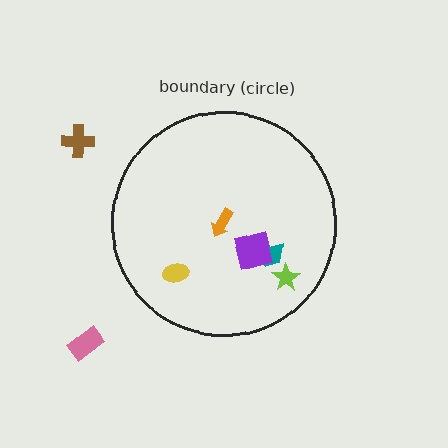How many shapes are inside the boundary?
5 inside, 2 outside.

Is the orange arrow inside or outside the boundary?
Inside.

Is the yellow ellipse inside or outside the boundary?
Inside.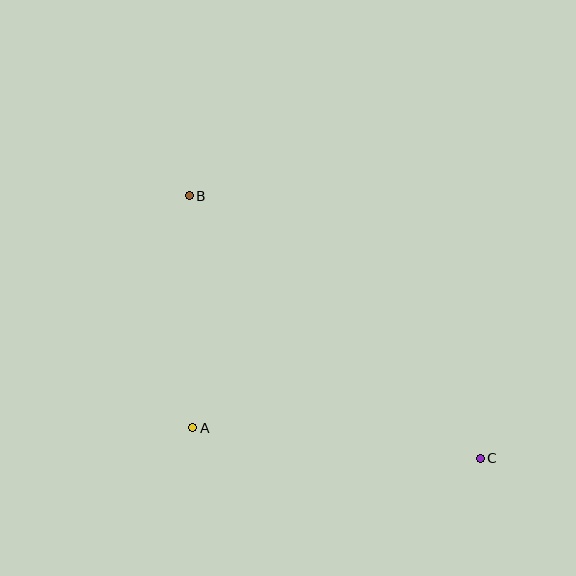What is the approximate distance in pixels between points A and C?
The distance between A and C is approximately 289 pixels.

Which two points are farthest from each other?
Points B and C are farthest from each other.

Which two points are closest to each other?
Points A and B are closest to each other.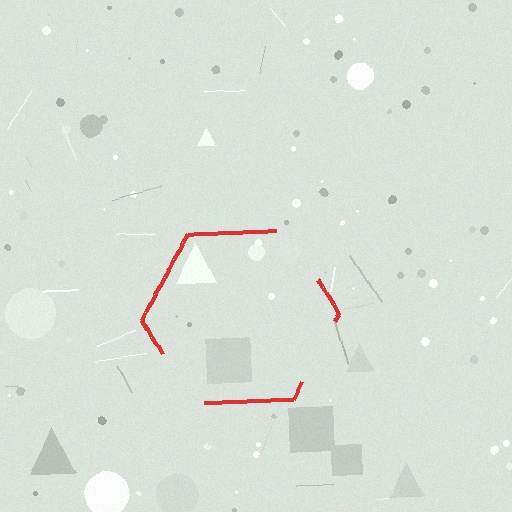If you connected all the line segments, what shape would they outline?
They would outline a hexagon.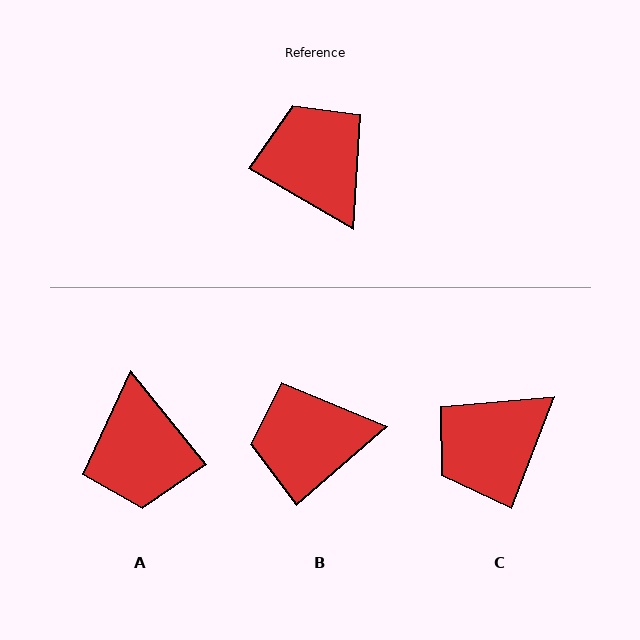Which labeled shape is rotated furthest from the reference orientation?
A, about 158 degrees away.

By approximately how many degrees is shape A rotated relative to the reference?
Approximately 158 degrees counter-clockwise.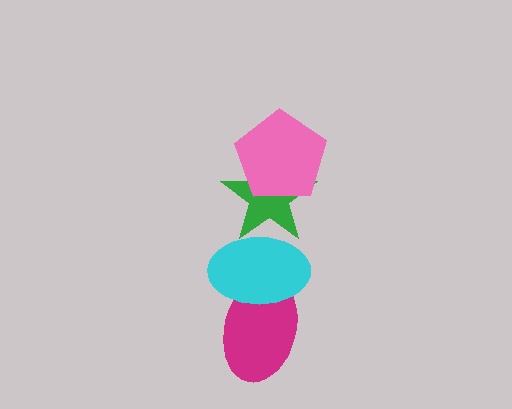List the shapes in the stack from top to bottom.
From top to bottom: the pink pentagon, the green star, the cyan ellipse, the magenta ellipse.